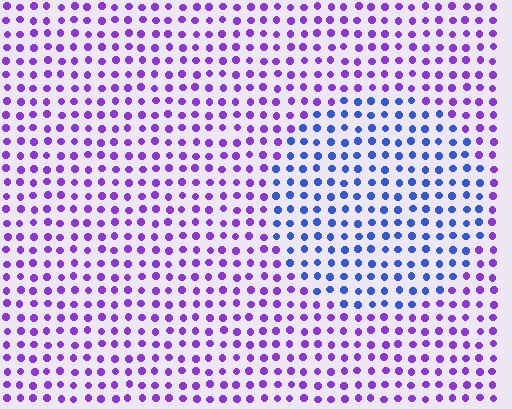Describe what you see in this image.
The image is filled with small purple elements in a uniform arrangement. A circle-shaped region is visible where the elements are tinted to a slightly different hue, forming a subtle color boundary.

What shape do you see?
I see a circle.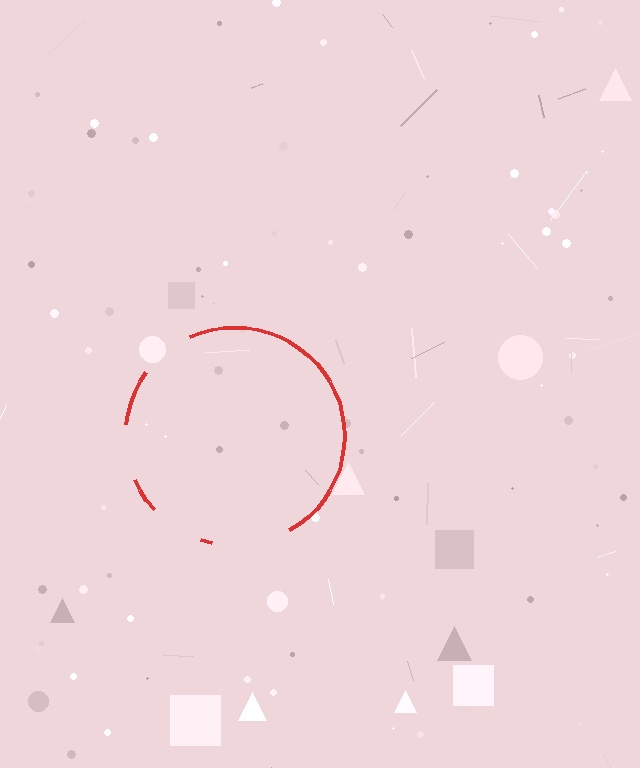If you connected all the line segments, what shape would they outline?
They would outline a circle.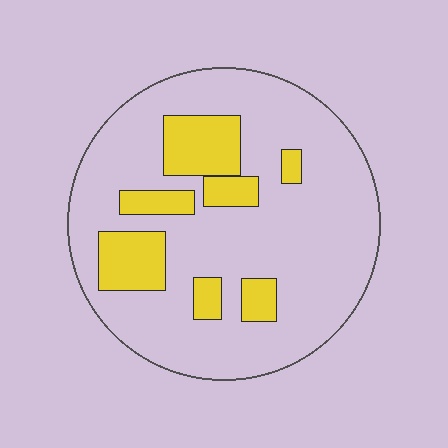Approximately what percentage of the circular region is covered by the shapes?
Approximately 20%.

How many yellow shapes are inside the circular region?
7.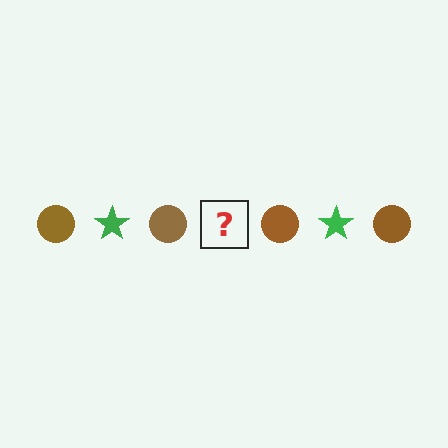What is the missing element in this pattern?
The missing element is a green star.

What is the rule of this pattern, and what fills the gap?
The rule is that the pattern alternates between brown circle and green star. The gap should be filled with a green star.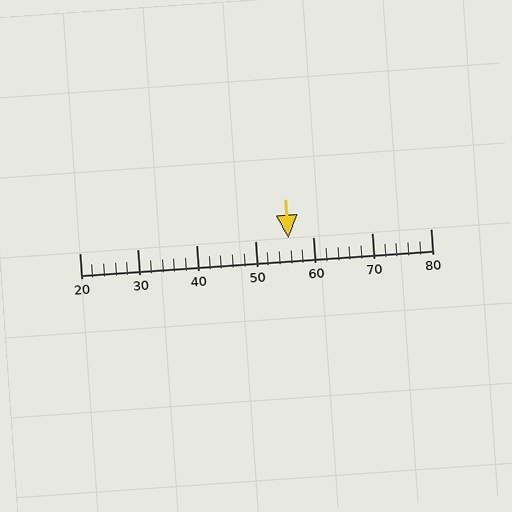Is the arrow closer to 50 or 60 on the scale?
The arrow is closer to 60.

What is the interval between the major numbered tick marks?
The major tick marks are spaced 10 units apart.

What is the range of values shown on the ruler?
The ruler shows values from 20 to 80.